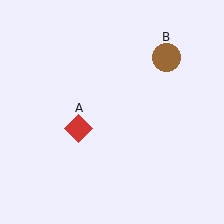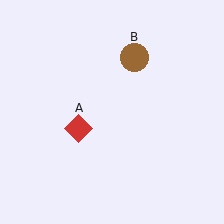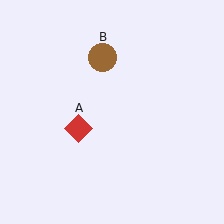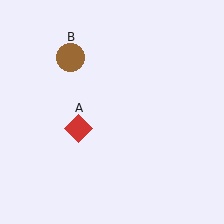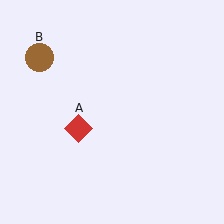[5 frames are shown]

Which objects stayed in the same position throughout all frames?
Red diamond (object A) remained stationary.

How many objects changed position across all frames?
1 object changed position: brown circle (object B).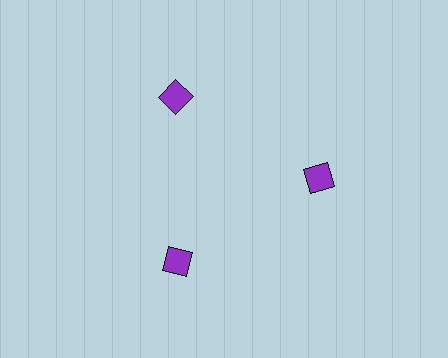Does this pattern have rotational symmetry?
Yes, this pattern has 3-fold rotational symmetry. It looks the same after rotating 120 degrees around the center.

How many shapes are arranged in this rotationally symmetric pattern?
There are 3 shapes, arranged in 3 groups of 1.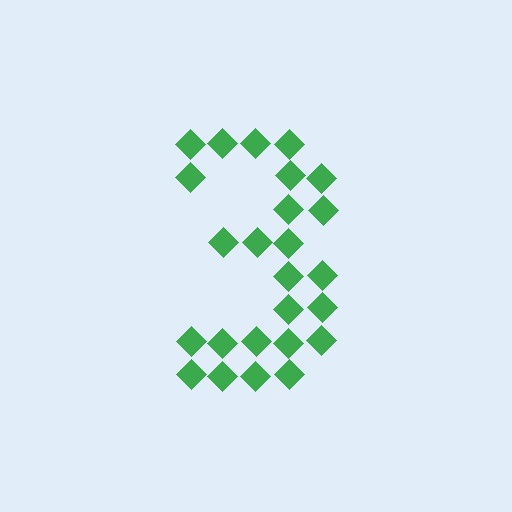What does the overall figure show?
The overall figure shows the digit 3.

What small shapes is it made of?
It is made of small diamonds.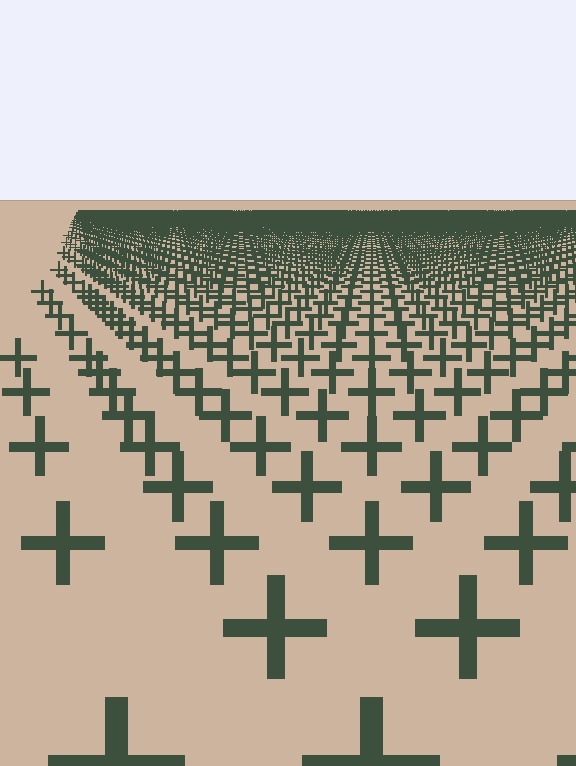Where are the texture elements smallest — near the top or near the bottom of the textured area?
Near the top.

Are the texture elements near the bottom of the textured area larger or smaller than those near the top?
Larger. Near the bottom, elements are closer to the viewer and appear at a bigger on-screen size.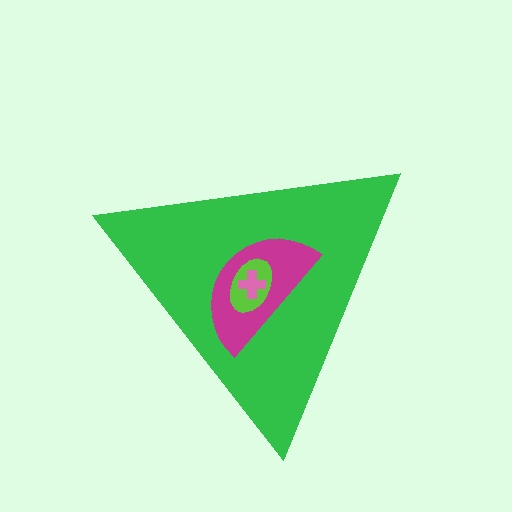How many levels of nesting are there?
4.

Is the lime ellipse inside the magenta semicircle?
Yes.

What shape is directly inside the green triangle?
The magenta semicircle.